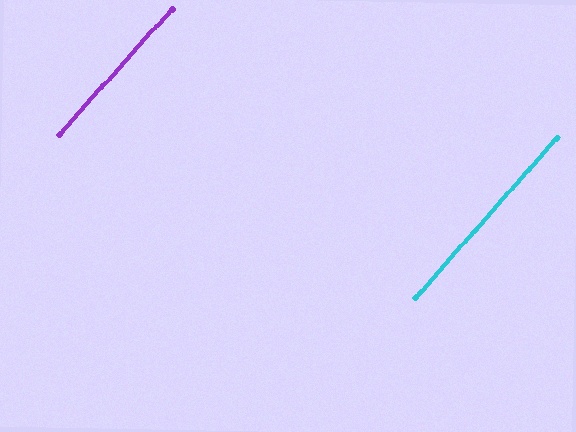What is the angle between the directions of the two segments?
Approximately 0 degrees.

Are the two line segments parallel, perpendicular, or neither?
Parallel — their directions differ by only 0.3°.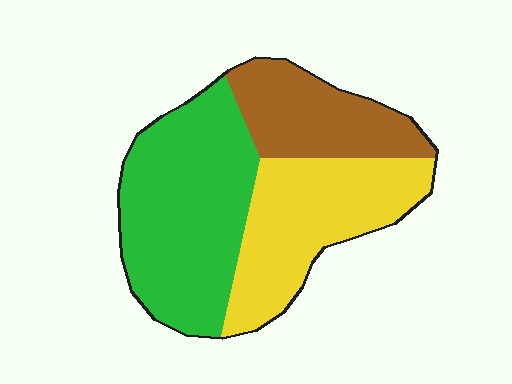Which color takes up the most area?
Green, at roughly 45%.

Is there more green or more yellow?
Green.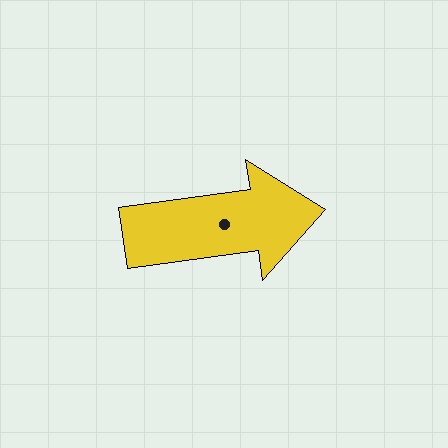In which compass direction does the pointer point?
East.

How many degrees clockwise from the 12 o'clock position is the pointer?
Approximately 82 degrees.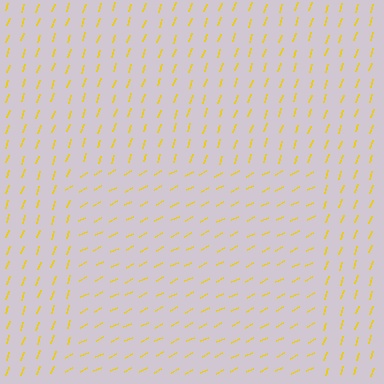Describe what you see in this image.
The image is filled with small yellow line segments. A rectangle region in the image has lines oriented differently from the surrounding lines, creating a visible texture boundary.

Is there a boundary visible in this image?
Yes, there is a texture boundary formed by a change in line orientation.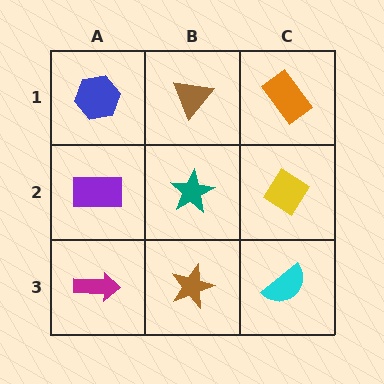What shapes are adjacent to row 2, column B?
A brown triangle (row 1, column B), a brown star (row 3, column B), a purple rectangle (row 2, column A), a yellow diamond (row 2, column C).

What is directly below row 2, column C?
A cyan semicircle.